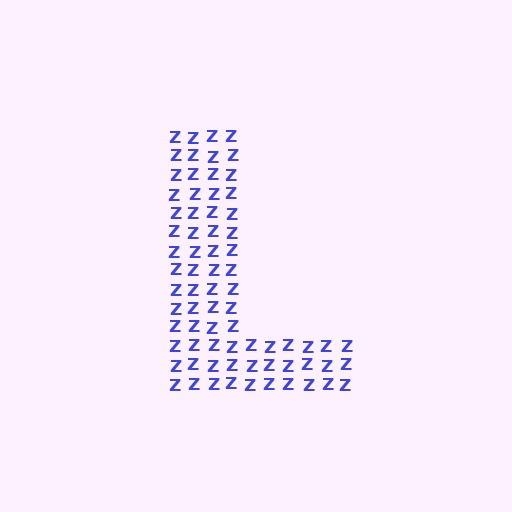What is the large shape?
The large shape is the letter L.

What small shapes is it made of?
It is made of small letter Z's.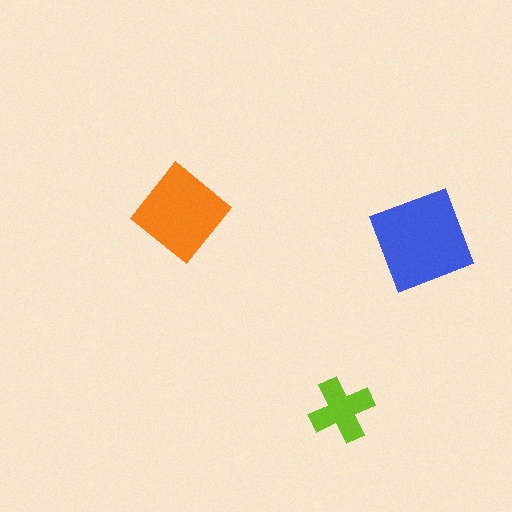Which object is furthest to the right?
The blue square is rightmost.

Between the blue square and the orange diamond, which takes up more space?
The blue square.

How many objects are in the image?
There are 3 objects in the image.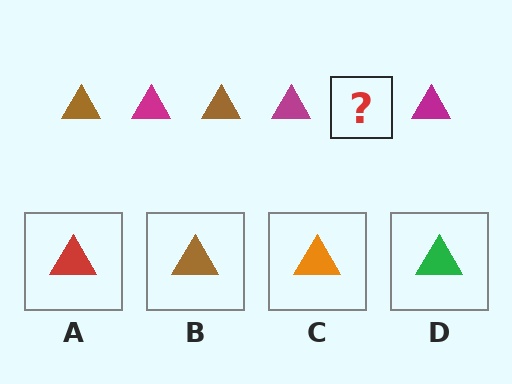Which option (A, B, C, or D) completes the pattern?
B.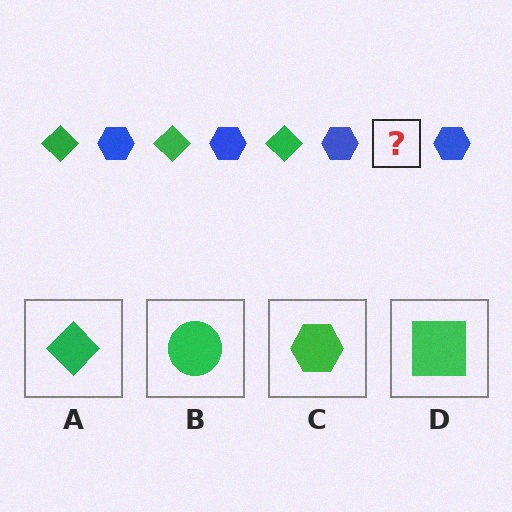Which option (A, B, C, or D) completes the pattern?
A.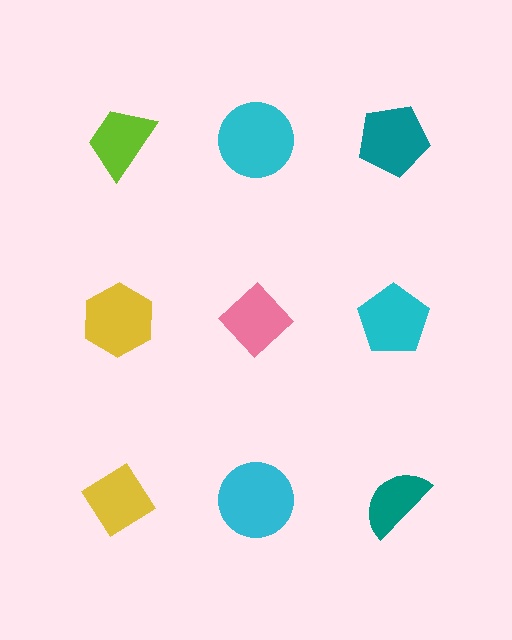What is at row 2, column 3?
A cyan pentagon.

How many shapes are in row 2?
3 shapes.